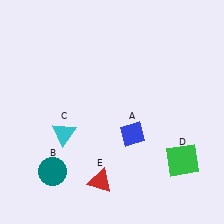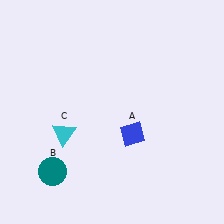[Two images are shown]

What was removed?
The red triangle (E), the green square (D) were removed in Image 2.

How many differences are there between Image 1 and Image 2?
There are 2 differences between the two images.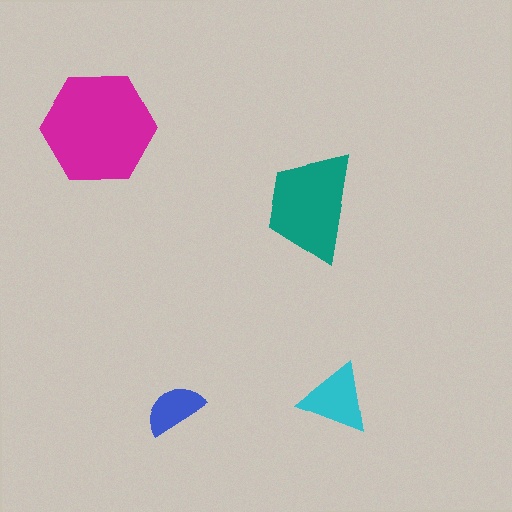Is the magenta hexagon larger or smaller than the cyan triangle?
Larger.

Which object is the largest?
The magenta hexagon.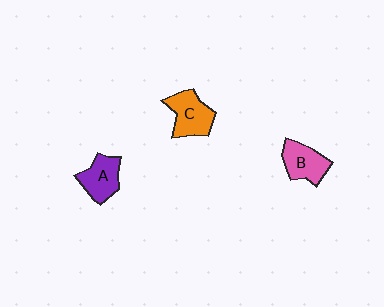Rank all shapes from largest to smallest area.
From largest to smallest: C (orange), A (purple), B (pink).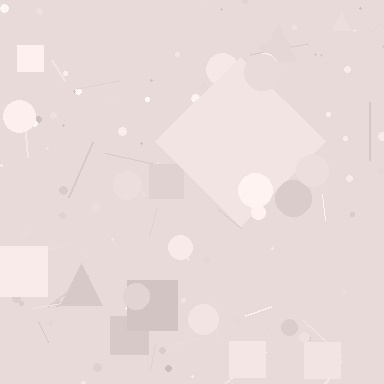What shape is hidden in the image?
A diamond is hidden in the image.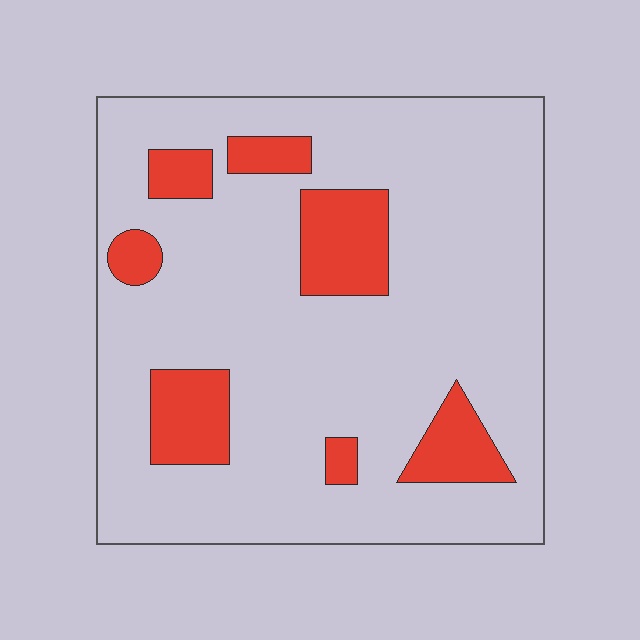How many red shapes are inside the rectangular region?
7.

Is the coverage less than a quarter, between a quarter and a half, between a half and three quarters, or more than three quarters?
Less than a quarter.